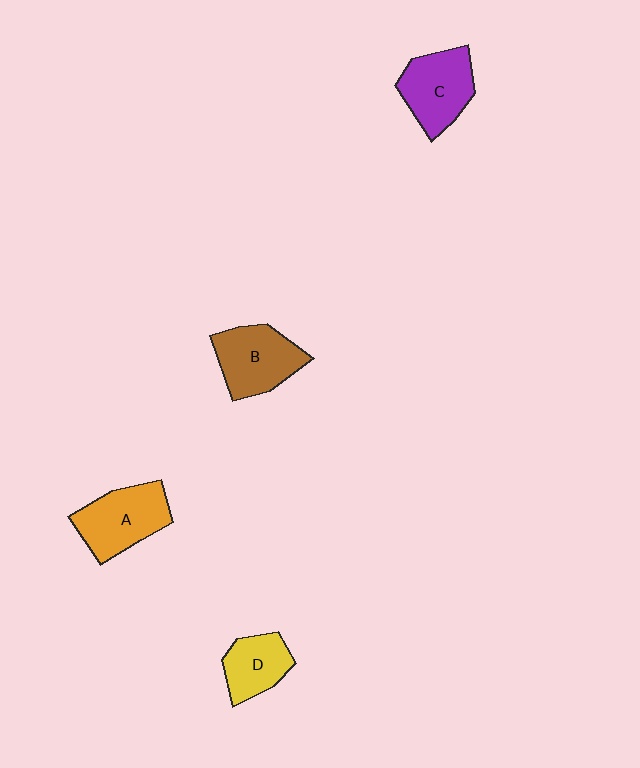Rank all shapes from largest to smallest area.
From largest to smallest: A (orange), B (brown), C (purple), D (yellow).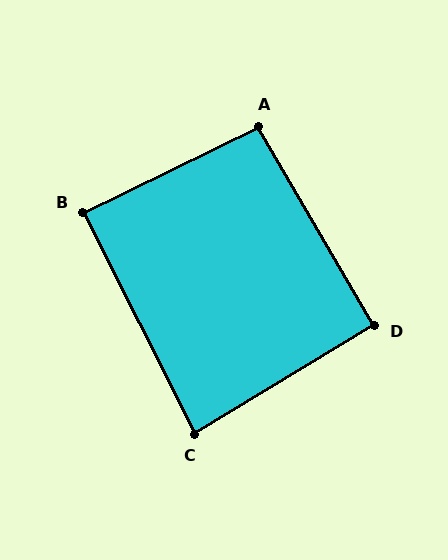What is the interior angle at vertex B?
Approximately 89 degrees (approximately right).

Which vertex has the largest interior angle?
A, at approximately 94 degrees.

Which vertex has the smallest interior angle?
C, at approximately 86 degrees.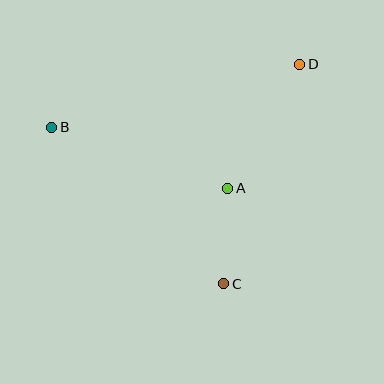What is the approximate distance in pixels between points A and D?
The distance between A and D is approximately 143 pixels.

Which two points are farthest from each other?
Points B and D are farthest from each other.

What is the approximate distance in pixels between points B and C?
The distance between B and C is approximately 232 pixels.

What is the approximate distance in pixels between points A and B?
The distance between A and B is approximately 186 pixels.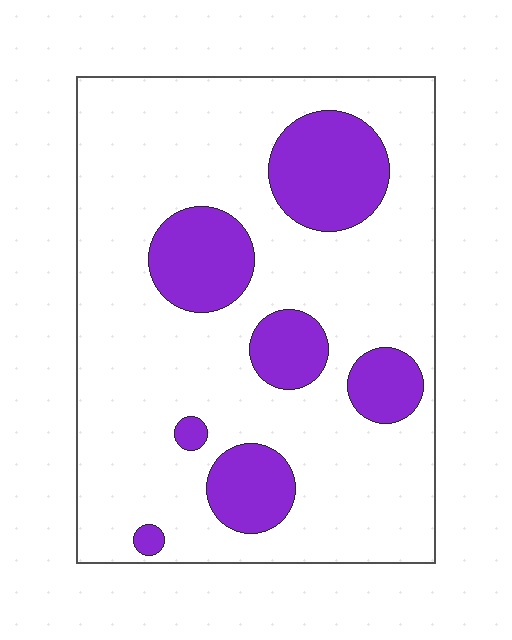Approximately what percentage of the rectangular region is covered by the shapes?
Approximately 20%.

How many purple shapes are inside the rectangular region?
7.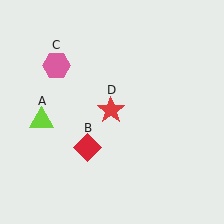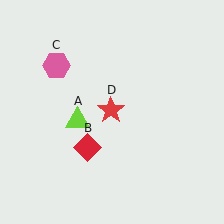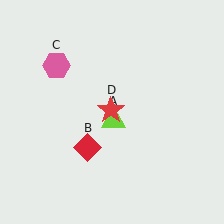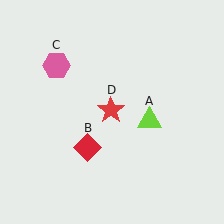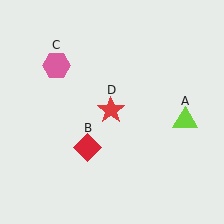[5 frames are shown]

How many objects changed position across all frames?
1 object changed position: lime triangle (object A).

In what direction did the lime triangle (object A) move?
The lime triangle (object A) moved right.